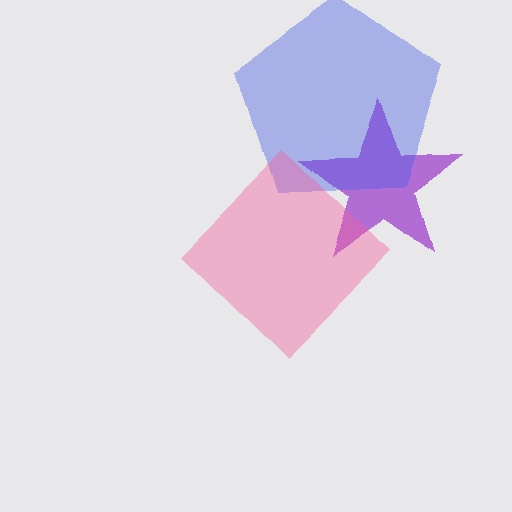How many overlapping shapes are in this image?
There are 3 overlapping shapes in the image.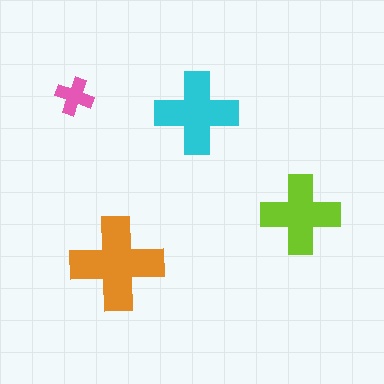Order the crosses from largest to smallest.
the orange one, the cyan one, the lime one, the pink one.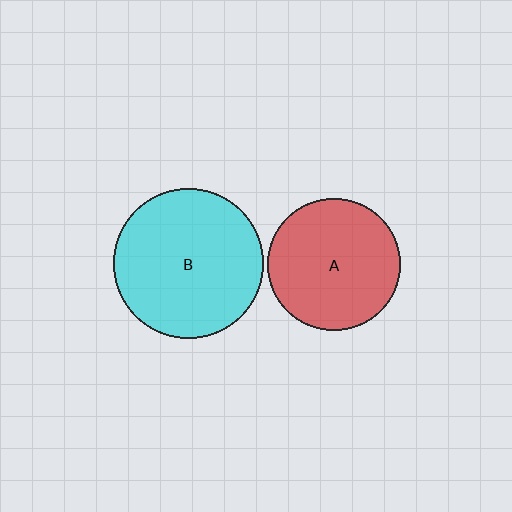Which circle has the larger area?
Circle B (cyan).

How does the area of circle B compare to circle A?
Approximately 1.3 times.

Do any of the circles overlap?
No, none of the circles overlap.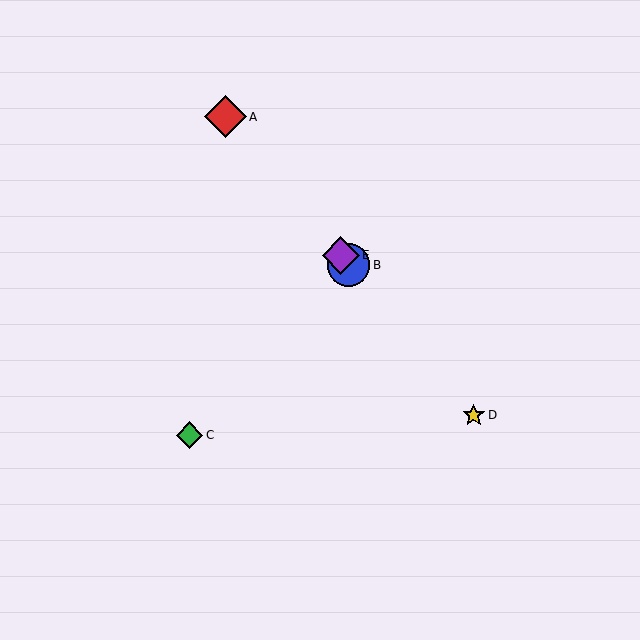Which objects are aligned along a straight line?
Objects A, B, D, E are aligned along a straight line.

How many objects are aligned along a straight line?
4 objects (A, B, D, E) are aligned along a straight line.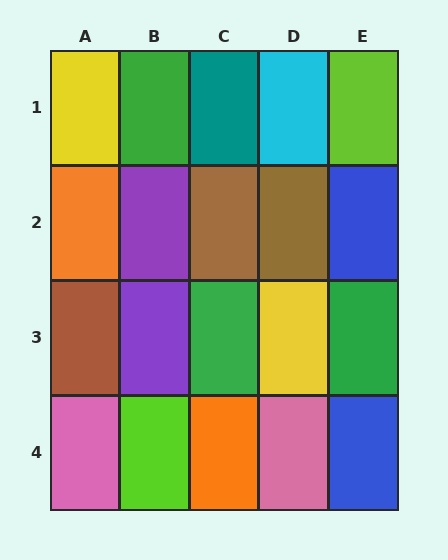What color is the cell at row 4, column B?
Lime.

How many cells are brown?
3 cells are brown.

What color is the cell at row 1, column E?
Lime.